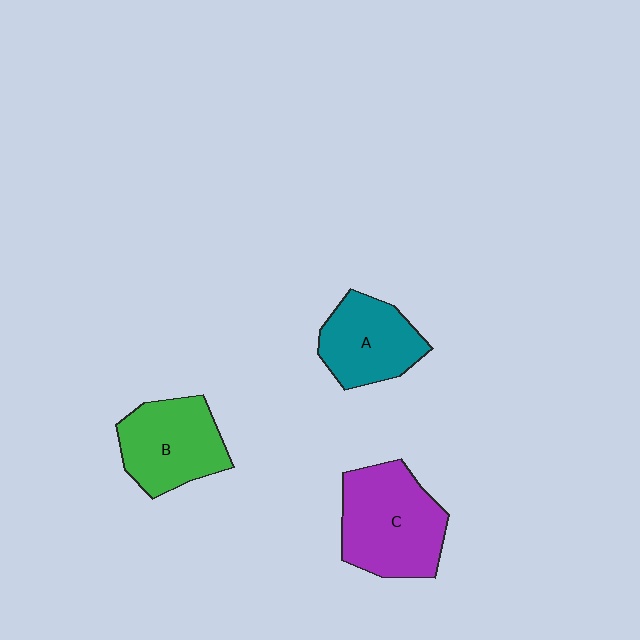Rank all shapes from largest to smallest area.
From largest to smallest: C (purple), B (green), A (teal).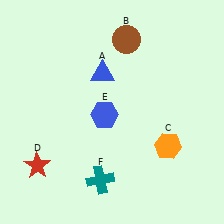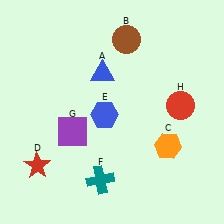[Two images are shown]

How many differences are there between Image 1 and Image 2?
There are 2 differences between the two images.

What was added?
A purple square (G), a red circle (H) were added in Image 2.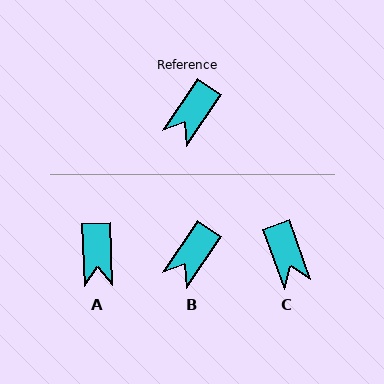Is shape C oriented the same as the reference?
No, it is off by about 54 degrees.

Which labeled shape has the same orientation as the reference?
B.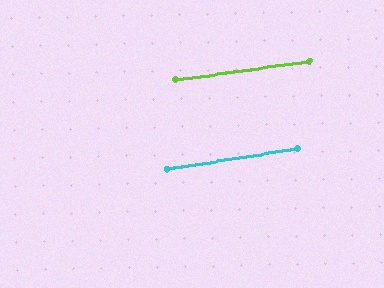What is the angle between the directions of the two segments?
Approximately 1 degree.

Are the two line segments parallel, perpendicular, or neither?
Parallel — their directions differ by only 0.8°.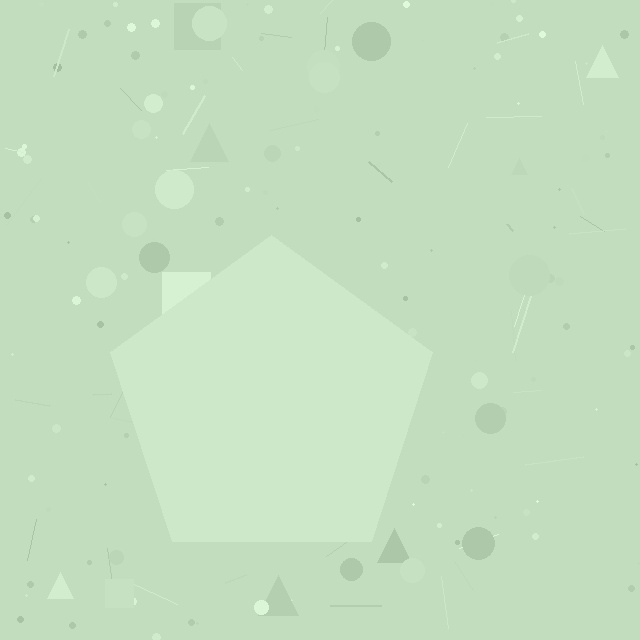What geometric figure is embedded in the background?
A pentagon is embedded in the background.